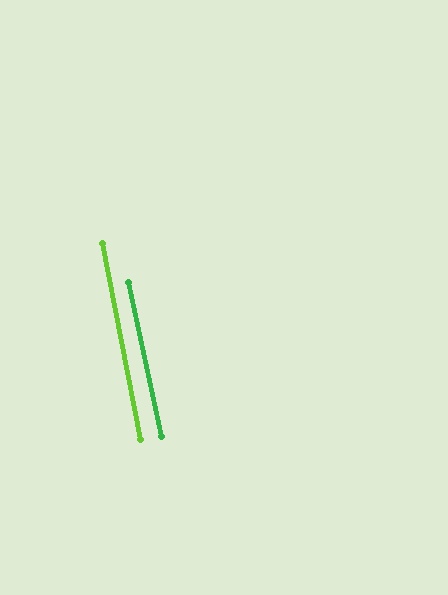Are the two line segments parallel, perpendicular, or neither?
Parallel — their directions differ by only 1.3°.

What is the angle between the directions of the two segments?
Approximately 1 degree.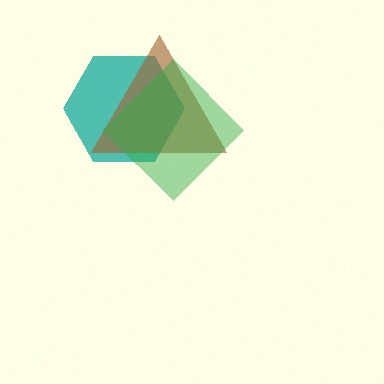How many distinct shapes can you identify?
There are 3 distinct shapes: a teal hexagon, a brown triangle, a green diamond.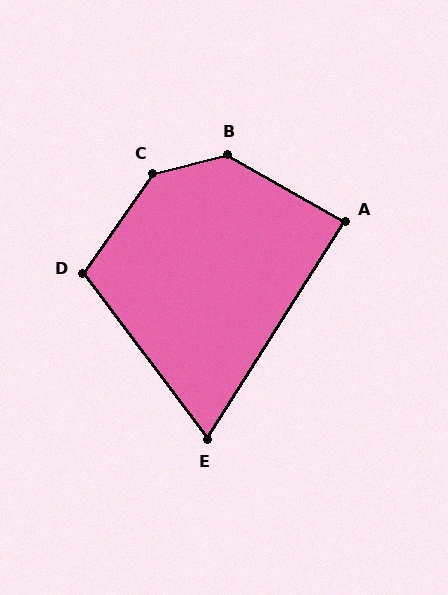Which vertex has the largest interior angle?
C, at approximately 139 degrees.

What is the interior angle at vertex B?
Approximately 136 degrees (obtuse).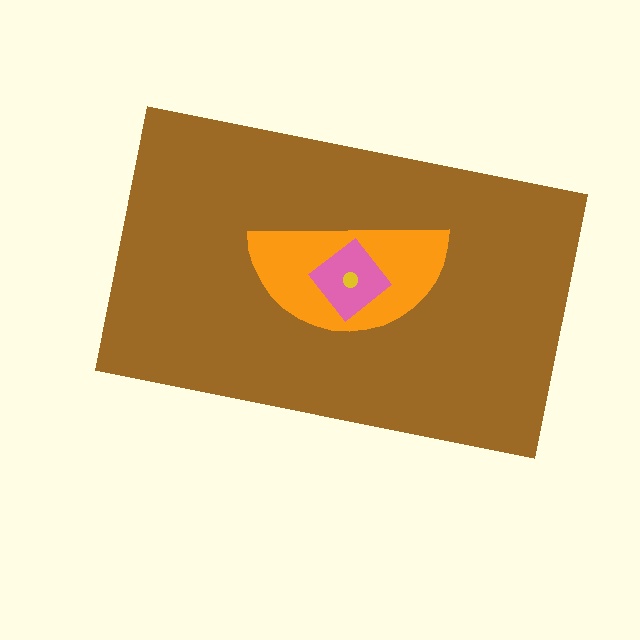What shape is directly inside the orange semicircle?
The pink diamond.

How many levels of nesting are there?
4.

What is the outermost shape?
The brown rectangle.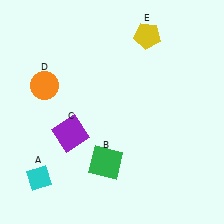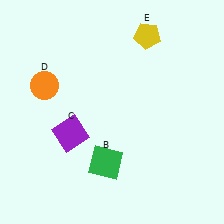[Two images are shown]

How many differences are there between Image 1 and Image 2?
There is 1 difference between the two images.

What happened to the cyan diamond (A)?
The cyan diamond (A) was removed in Image 2. It was in the bottom-left area of Image 1.